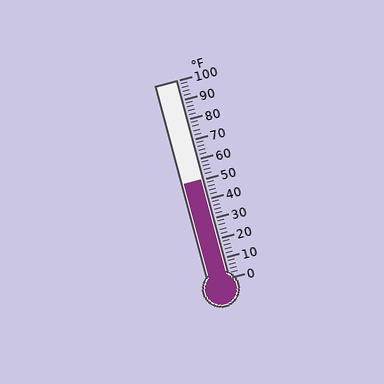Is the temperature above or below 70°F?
The temperature is below 70°F.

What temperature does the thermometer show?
The thermometer shows approximately 50°F.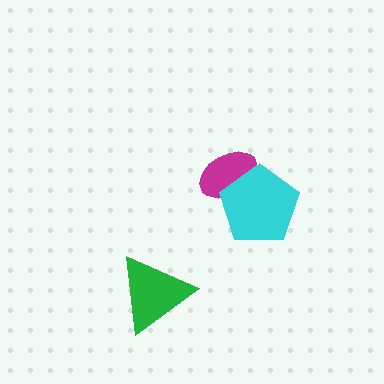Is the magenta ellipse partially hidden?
Yes, it is partially covered by another shape.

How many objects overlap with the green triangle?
0 objects overlap with the green triangle.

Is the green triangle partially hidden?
No, no other shape covers it.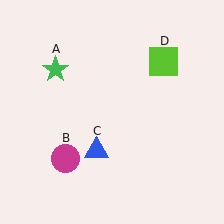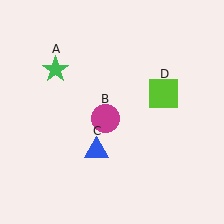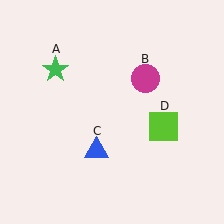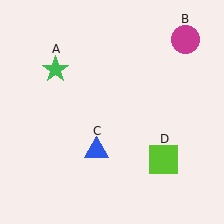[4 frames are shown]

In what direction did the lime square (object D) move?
The lime square (object D) moved down.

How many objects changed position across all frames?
2 objects changed position: magenta circle (object B), lime square (object D).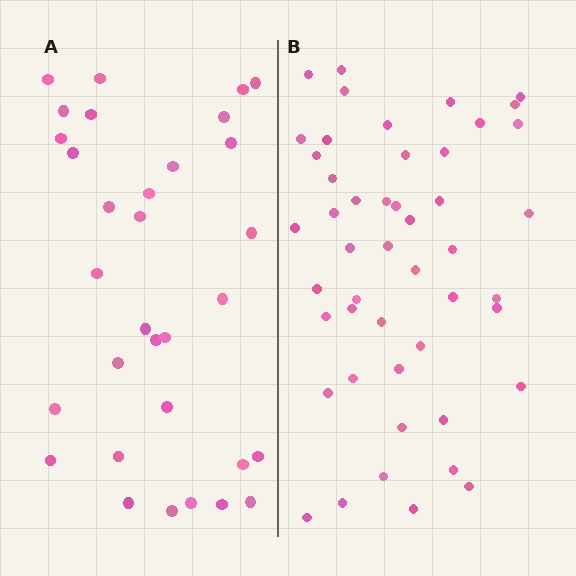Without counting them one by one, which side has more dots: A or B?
Region B (the right region) has more dots.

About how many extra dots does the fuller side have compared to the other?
Region B has approximately 15 more dots than region A.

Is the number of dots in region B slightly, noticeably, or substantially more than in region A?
Region B has substantially more. The ratio is roughly 1.5 to 1.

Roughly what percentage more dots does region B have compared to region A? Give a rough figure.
About 50% more.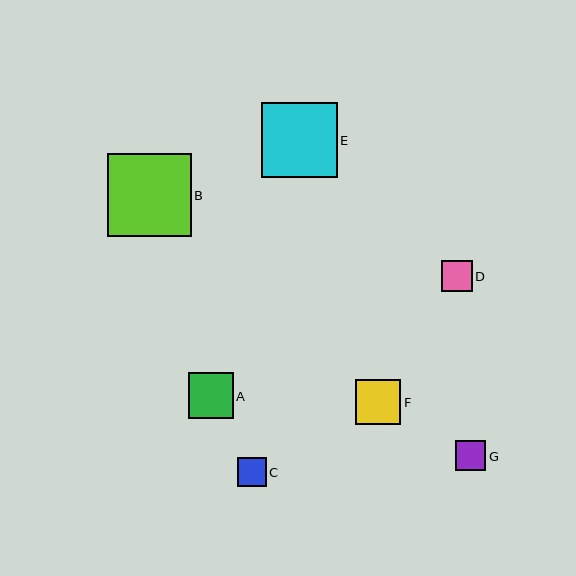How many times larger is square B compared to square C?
Square B is approximately 3.0 times the size of square C.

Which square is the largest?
Square B is the largest with a size of approximately 84 pixels.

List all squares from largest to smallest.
From largest to smallest: B, E, A, F, D, G, C.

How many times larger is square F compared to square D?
Square F is approximately 1.5 times the size of square D.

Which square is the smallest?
Square C is the smallest with a size of approximately 28 pixels.